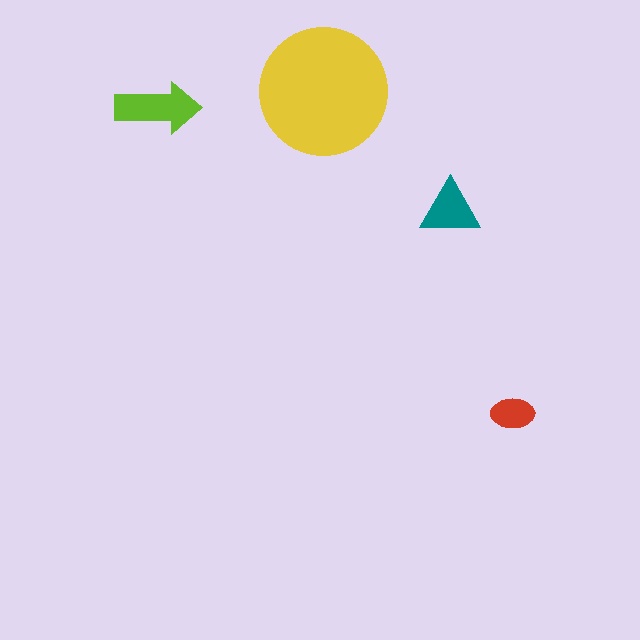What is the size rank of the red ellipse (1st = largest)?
4th.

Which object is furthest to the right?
The red ellipse is rightmost.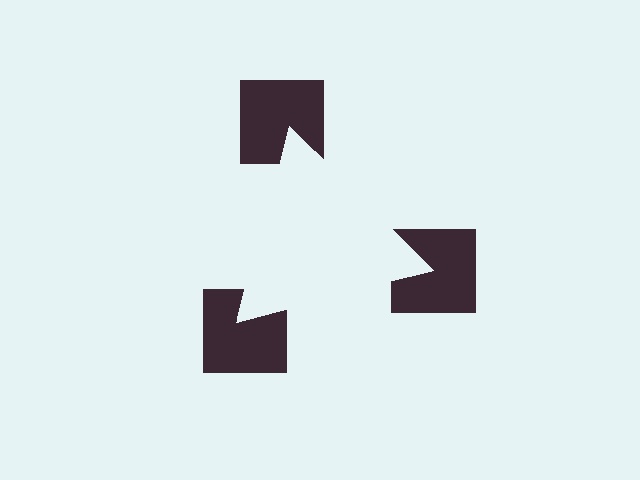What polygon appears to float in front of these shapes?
An illusory triangle — its edges are inferred from the aligned wedge cuts in the notched squares, not physically drawn.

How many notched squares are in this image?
There are 3 — one at each vertex of the illusory triangle.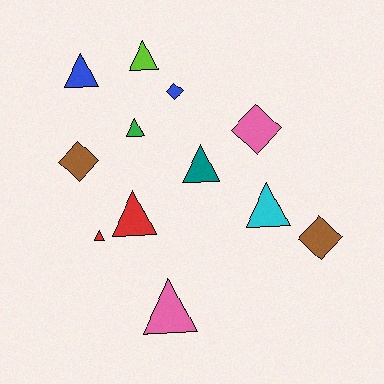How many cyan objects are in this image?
There is 1 cyan object.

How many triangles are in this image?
There are 8 triangles.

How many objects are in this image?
There are 12 objects.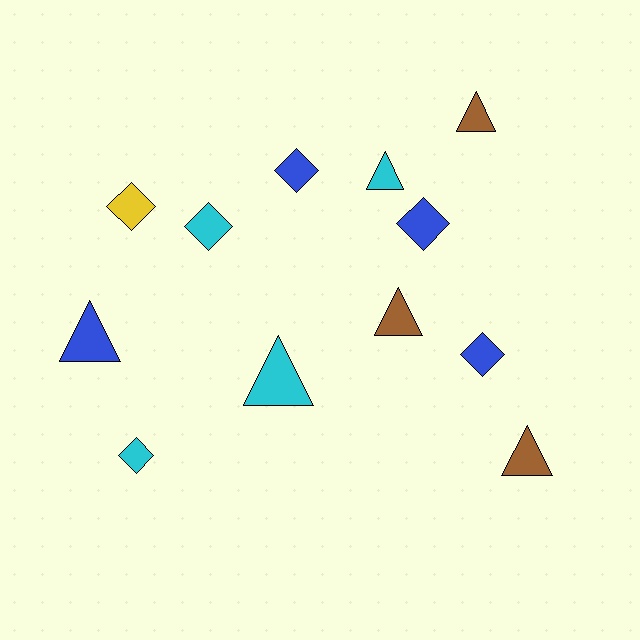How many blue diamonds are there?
There are 3 blue diamonds.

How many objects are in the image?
There are 12 objects.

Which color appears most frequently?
Blue, with 4 objects.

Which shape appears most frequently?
Triangle, with 6 objects.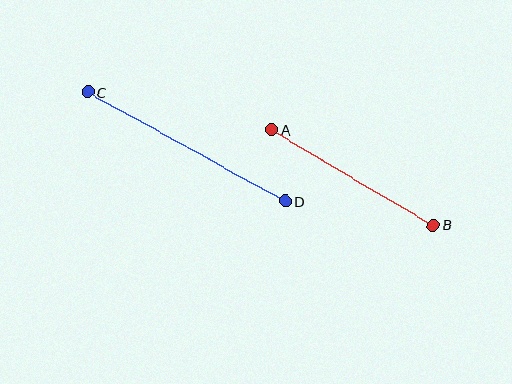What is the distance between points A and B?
The distance is approximately 187 pixels.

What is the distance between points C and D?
The distance is approximately 225 pixels.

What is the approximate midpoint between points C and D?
The midpoint is at approximately (186, 147) pixels.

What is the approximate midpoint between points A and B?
The midpoint is at approximately (352, 177) pixels.